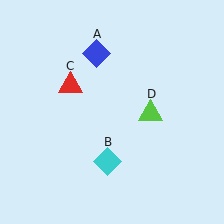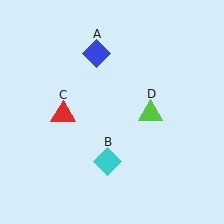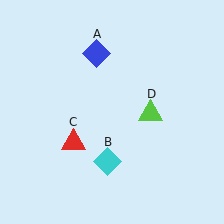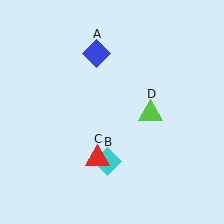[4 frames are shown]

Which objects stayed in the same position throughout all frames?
Blue diamond (object A) and cyan diamond (object B) and lime triangle (object D) remained stationary.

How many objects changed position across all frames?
1 object changed position: red triangle (object C).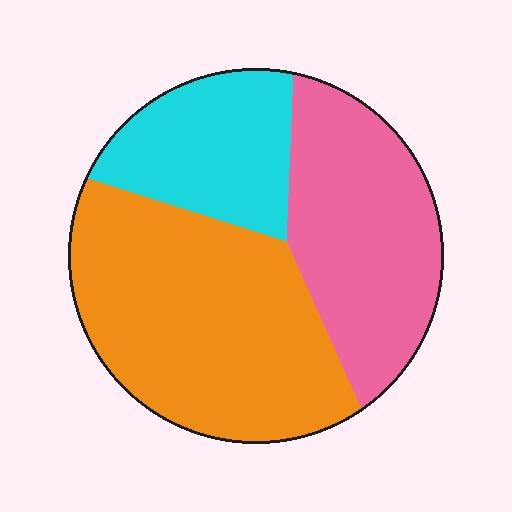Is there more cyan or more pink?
Pink.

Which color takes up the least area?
Cyan, at roughly 20%.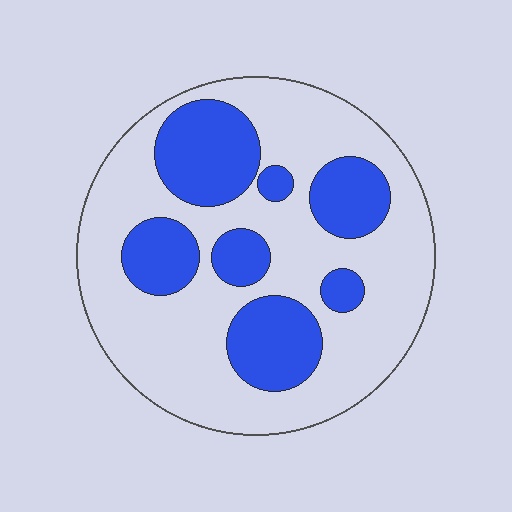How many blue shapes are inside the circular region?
7.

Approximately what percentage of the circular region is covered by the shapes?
Approximately 30%.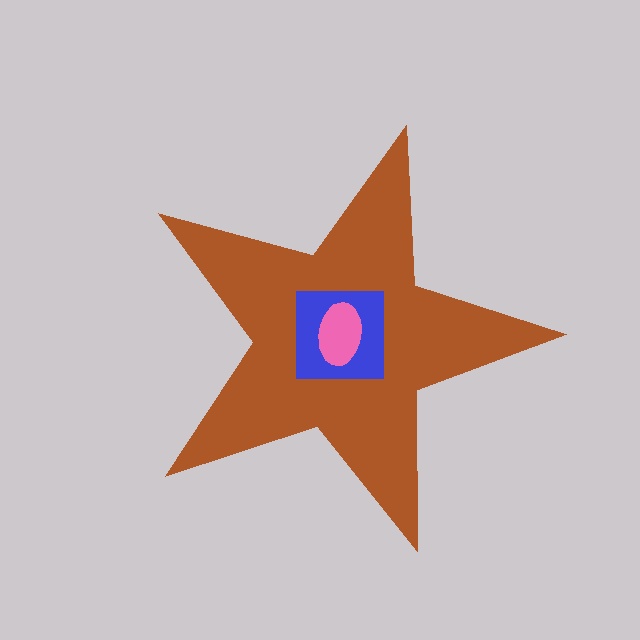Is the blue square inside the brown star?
Yes.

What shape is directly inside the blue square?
The pink ellipse.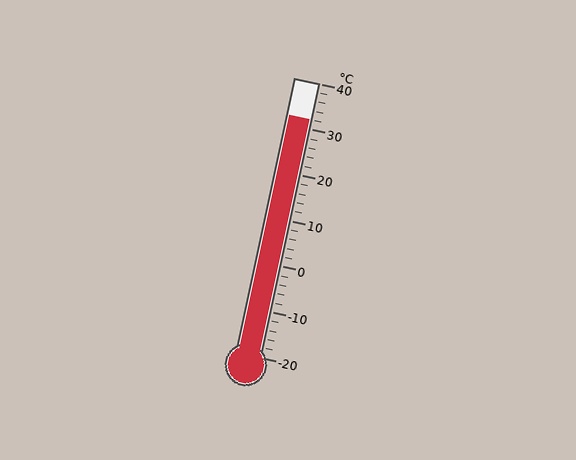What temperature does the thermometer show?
The thermometer shows approximately 32°C.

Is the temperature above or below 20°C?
The temperature is above 20°C.